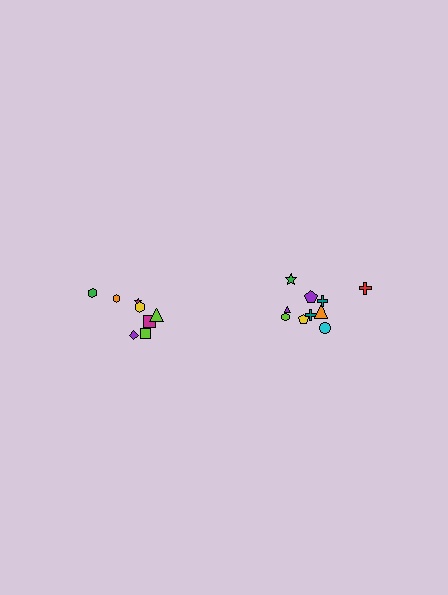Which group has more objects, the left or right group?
The right group.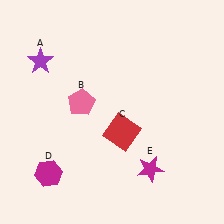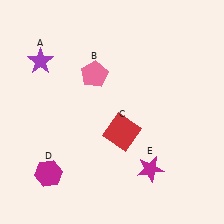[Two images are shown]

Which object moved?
The pink pentagon (B) moved up.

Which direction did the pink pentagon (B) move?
The pink pentagon (B) moved up.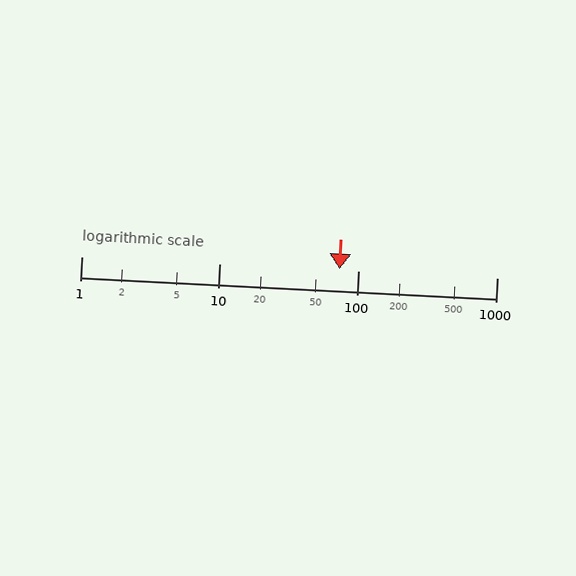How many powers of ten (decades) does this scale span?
The scale spans 3 decades, from 1 to 1000.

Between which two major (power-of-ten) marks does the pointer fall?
The pointer is between 10 and 100.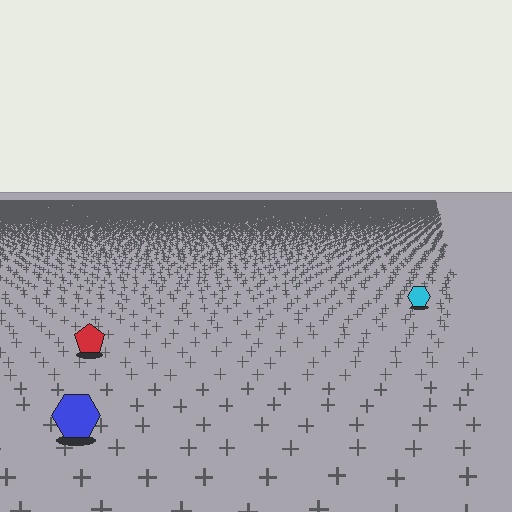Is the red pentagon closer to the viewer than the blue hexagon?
No. The blue hexagon is closer — you can tell from the texture gradient: the ground texture is coarser near it.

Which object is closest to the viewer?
The blue hexagon is closest. The texture marks near it are larger and more spread out.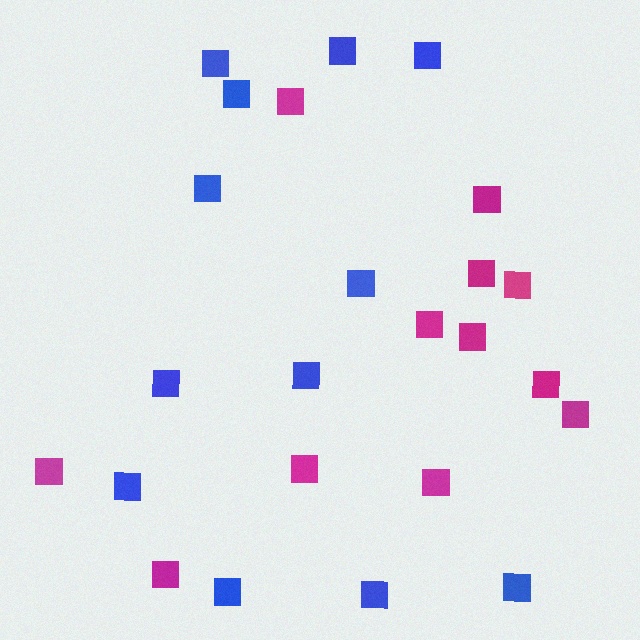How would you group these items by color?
There are 2 groups: one group of blue squares (12) and one group of magenta squares (12).